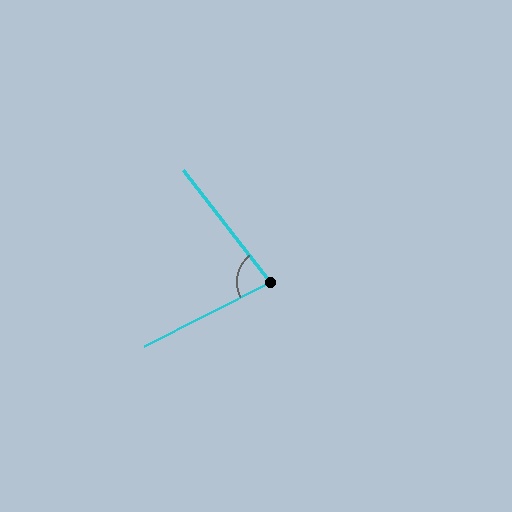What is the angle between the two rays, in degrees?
Approximately 79 degrees.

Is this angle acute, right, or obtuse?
It is acute.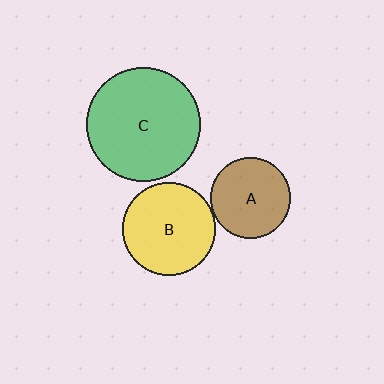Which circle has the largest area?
Circle C (green).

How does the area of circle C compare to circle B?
Approximately 1.5 times.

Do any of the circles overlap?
No, none of the circles overlap.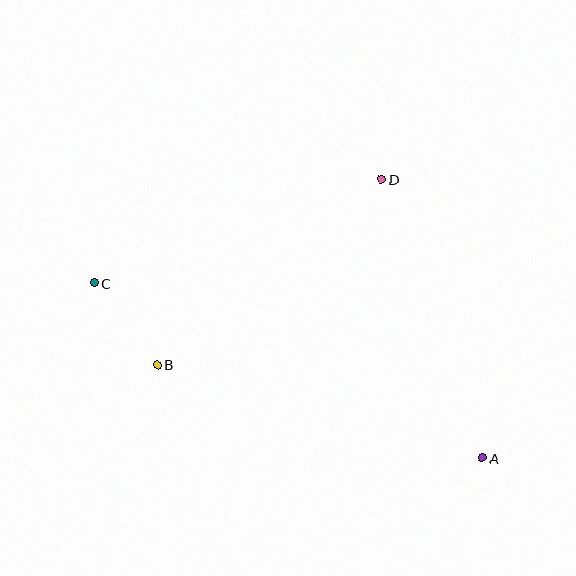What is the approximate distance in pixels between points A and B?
The distance between A and B is approximately 338 pixels.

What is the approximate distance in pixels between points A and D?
The distance between A and D is approximately 296 pixels.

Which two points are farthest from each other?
Points A and C are farthest from each other.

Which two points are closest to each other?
Points B and C are closest to each other.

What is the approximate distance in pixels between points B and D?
The distance between B and D is approximately 291 pixels.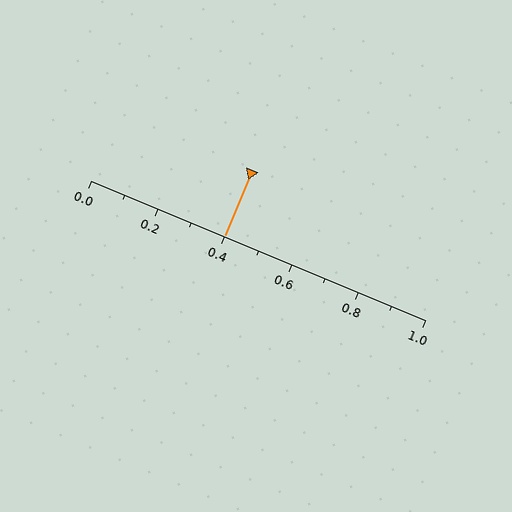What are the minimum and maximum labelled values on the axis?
The axis runs from 0.0 to 1.0.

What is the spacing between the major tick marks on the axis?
The major ticks are spaced 0.2 apart.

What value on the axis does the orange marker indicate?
The marker indicates approximately 0.4.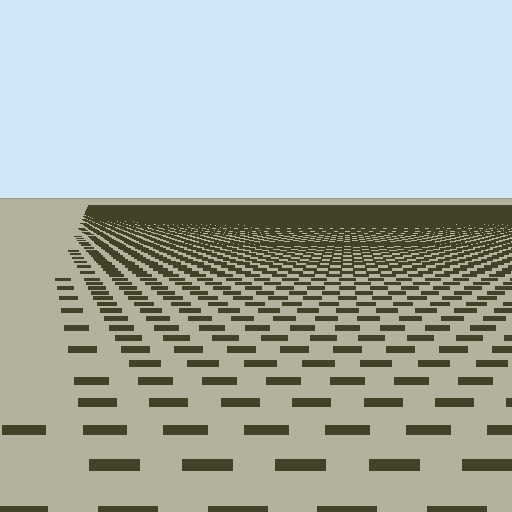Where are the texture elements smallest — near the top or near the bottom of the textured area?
Near the top.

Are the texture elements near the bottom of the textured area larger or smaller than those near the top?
Larger. Near the bottom, elements are closer to the viewer and appear at a bigger on-screen size.